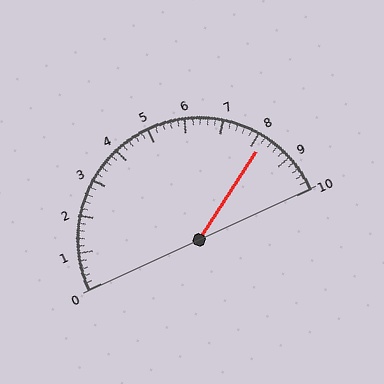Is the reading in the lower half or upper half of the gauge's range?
The reading is in the upper half of the range (0 to 10).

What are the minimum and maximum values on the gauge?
The gauge ranges from 0 to 10.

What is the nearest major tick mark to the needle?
The nearest major tick mark is 8.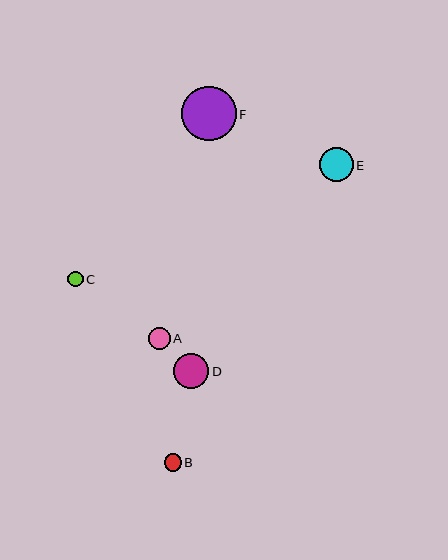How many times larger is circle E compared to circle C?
Circle E is approximately 2.2 times the size of circle C.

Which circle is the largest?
Circle F is the largest with a size of approximately 54 pixels.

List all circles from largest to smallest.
From largest to smallest: F, D, E, A, B, C.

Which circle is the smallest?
Circle C is the smallest with a size of approximately 15 pixels.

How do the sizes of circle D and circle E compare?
Circle D and circle E are approximately the same size.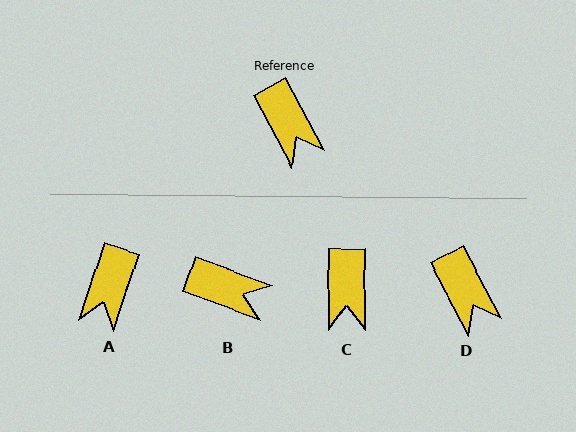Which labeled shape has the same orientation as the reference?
D.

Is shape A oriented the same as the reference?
No, it is off by about 46 degrees.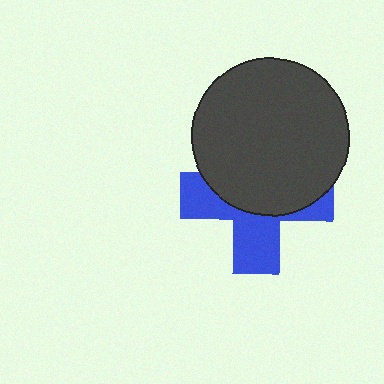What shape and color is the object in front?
The object in front is a dark gray circle.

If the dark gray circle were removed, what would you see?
You would see the complete blue cross.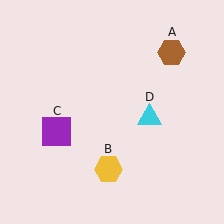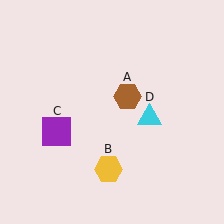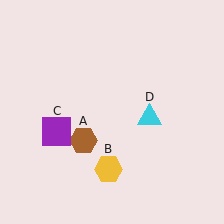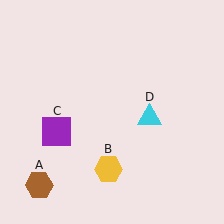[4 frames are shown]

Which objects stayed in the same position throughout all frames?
Yellow hexagon (object B) and purple square (object C) and cyan triangle (object D) remained stationary.